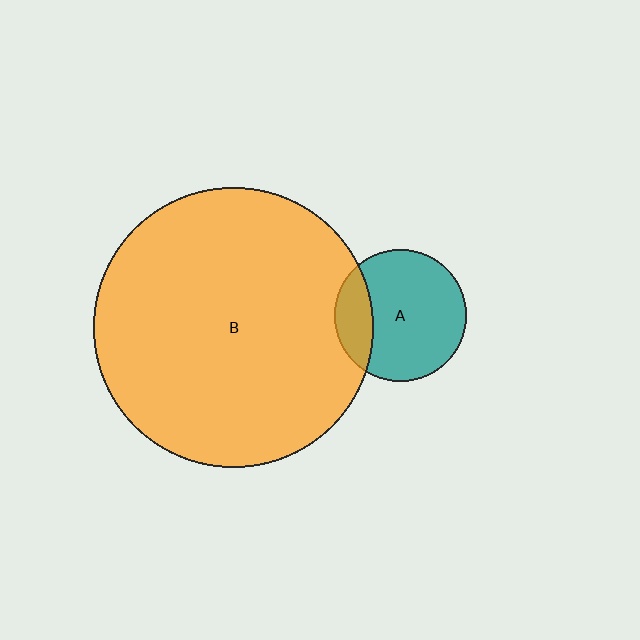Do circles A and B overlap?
Yes.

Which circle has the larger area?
Circle B (orange).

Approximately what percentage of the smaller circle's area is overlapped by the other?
Approximately 20%.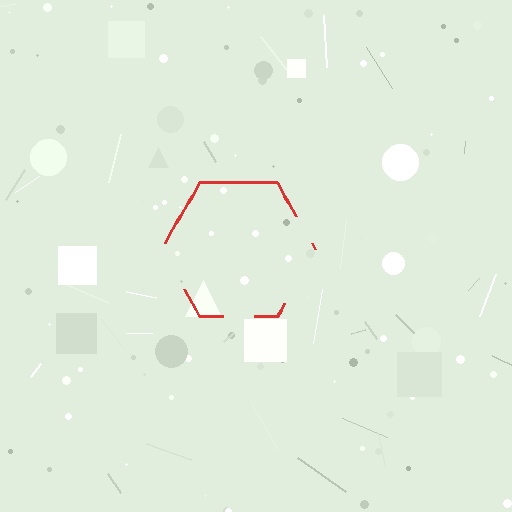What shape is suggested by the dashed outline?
The dashed outline suggests a hexagon.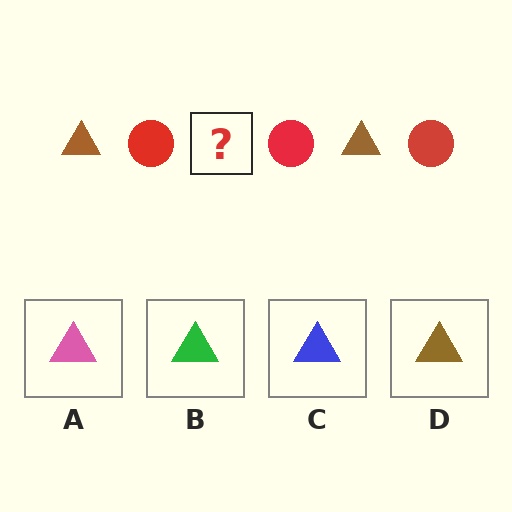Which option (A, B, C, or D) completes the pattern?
D.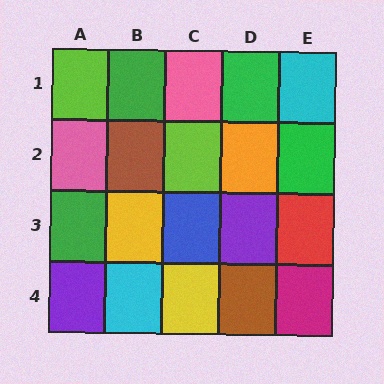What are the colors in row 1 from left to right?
Lime, green, pink, green, cyan.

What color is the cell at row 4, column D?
Brown.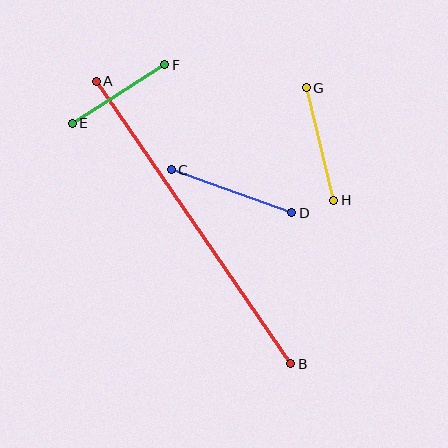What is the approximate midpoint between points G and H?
The midpoint is at approximately (320, 144) pixels.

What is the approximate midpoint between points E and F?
The midpoint is at approximately (118, 94) pixels.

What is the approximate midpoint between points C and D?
The midpoint is at approximately (232, 191) pixels.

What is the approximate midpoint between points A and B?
The midpoint is at approximately (194, 223) pixels.